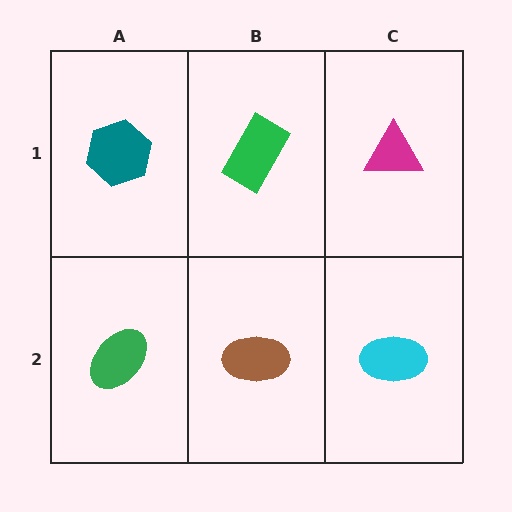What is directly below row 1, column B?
A brown ellipse.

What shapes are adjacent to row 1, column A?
A green ellipse (row 2, column A), a green rectangle (row 1, column B).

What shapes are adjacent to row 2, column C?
A magenta triangle (row 1, column C), a brown ellipse (row 2, column B).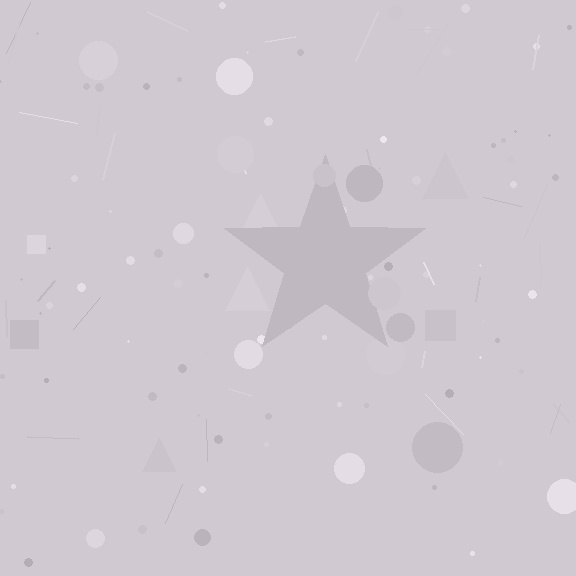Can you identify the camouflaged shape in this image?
The camouflaged shape is a star.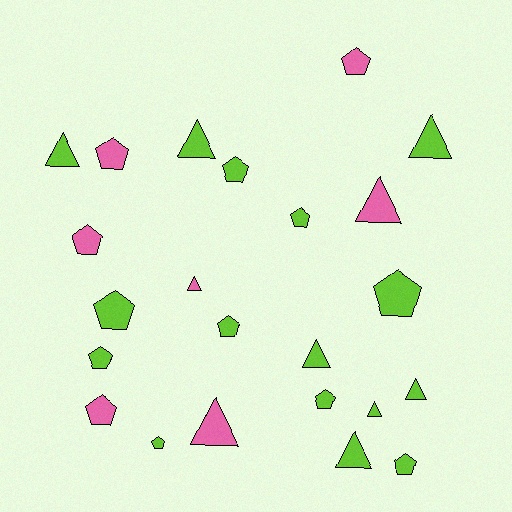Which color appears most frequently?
Lime, with 16 objects.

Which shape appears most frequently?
Pentagon, with 13 objects.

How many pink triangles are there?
There are 3 pink triangles.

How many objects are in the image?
There are 23 objects.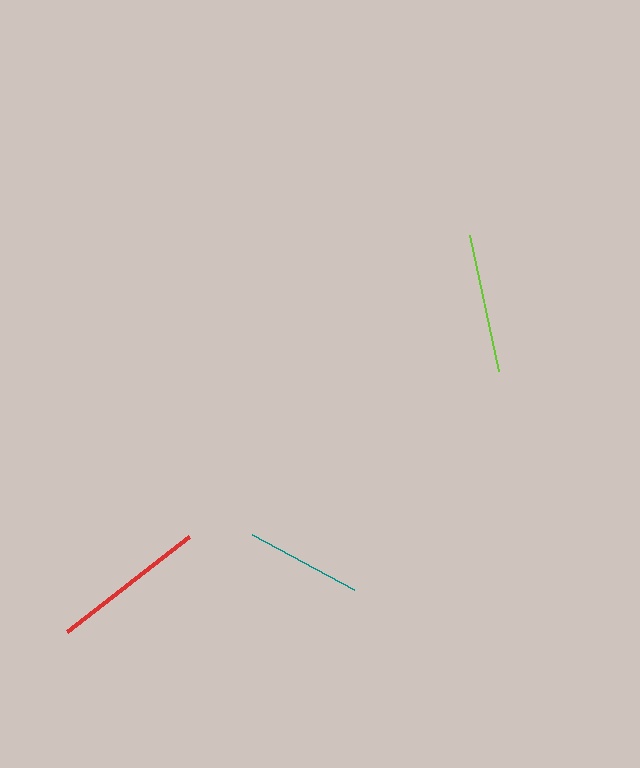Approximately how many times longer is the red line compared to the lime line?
The red line is approximately 1.1 times the length of the lime line.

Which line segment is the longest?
The red line is the longest at approximately 154 pixels.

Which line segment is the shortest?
The teal line is the shortest at approximately 116 pixels.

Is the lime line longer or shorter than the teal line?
The lime line is longer than the teal line.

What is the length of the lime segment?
The lime segment is approximately 139 pixels long.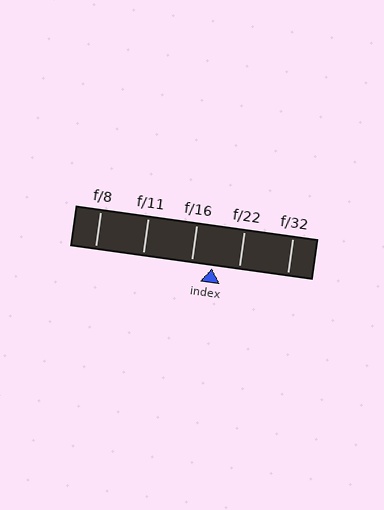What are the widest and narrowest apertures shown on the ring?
The widest aperture shown is f/8 and the narrowest is f/32.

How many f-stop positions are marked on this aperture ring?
There are 5 f-stop positions marked.